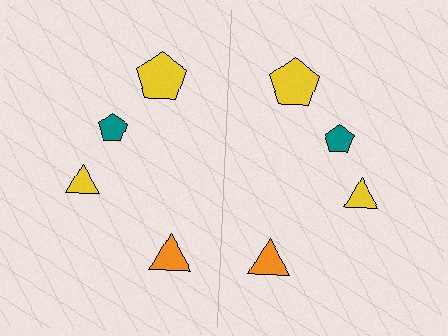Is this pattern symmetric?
Yes, this pattern has bilateral (reflection) symmetry.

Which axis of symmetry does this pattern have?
The pattern has a vertical axis of symmetry running through the center of the image.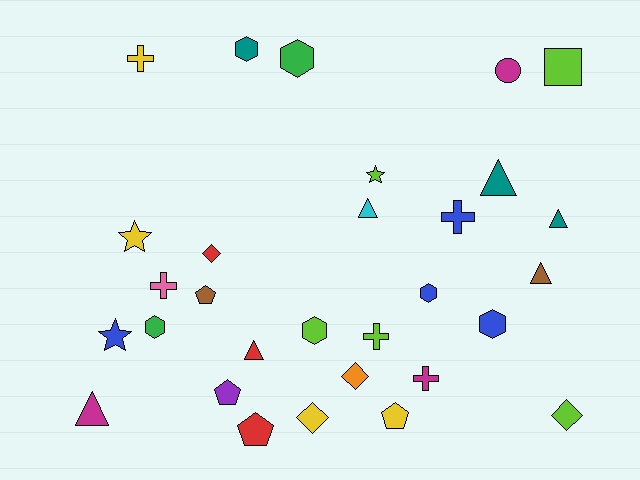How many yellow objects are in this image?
There are 4 yellow objects.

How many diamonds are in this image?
There are 4 diamonds.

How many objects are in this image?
There are 30 objects.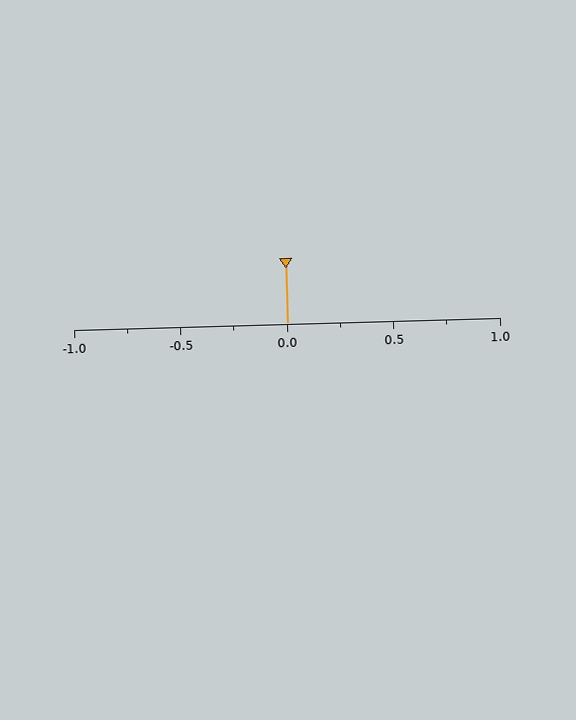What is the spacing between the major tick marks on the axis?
The major ticks are spaced 0.5 apart.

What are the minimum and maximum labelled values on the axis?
The axis runs from -1.0 to 1.0.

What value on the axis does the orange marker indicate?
The marker indicates approximately 0.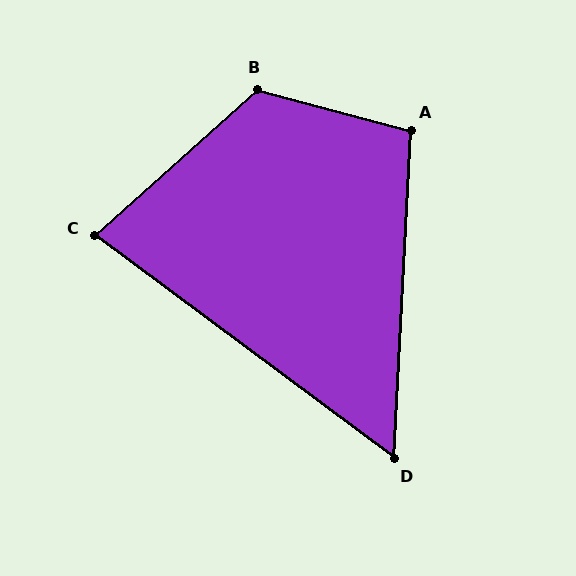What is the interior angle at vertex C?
Approximately 78 degrees (acute).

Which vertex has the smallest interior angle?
D, at approximately 56 degrees.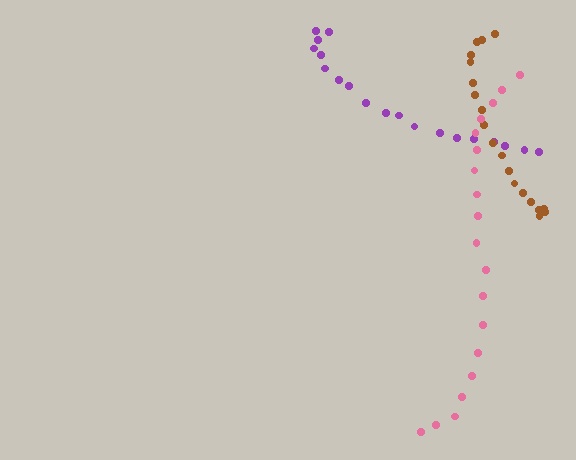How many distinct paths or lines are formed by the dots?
There are 3 distinct paths.